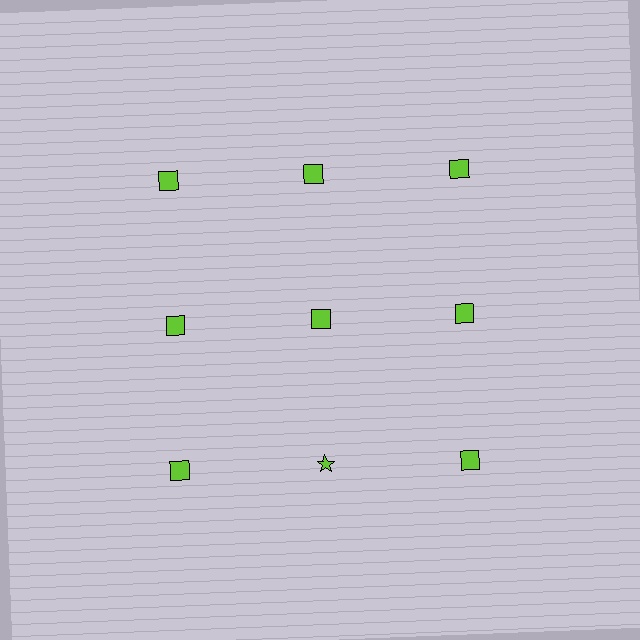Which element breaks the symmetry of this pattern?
The lime star in the third row, second from left column breaks the symmetry. All other shapes are lime squares.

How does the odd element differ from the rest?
It has a different shape: star instead of square.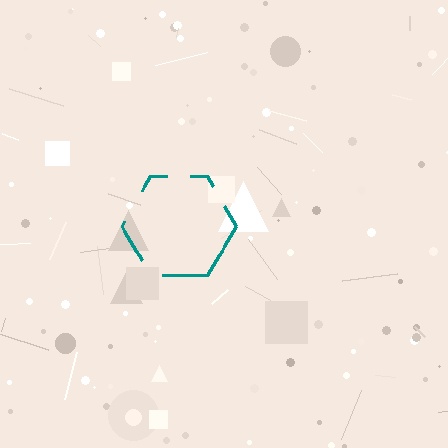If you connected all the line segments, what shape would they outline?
They would outline a hexagon.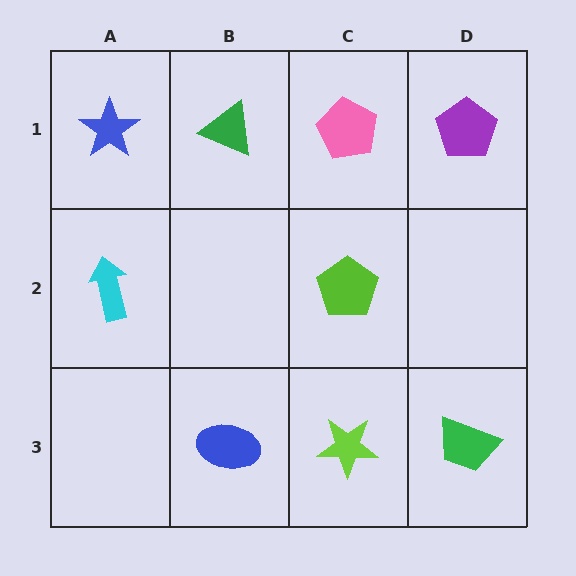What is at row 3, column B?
A blue ellipse.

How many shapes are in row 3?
3 shapes.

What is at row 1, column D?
A purple pentagon.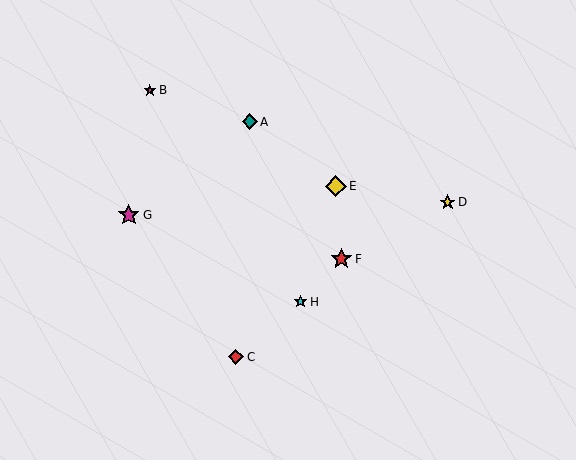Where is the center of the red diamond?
The center of the red diamond is at (236, 357).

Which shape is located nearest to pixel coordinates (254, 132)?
The teal diamond (labeled A) at (250, 122) is nearest to that location.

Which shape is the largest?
The magenta star (labeled G) is the largest.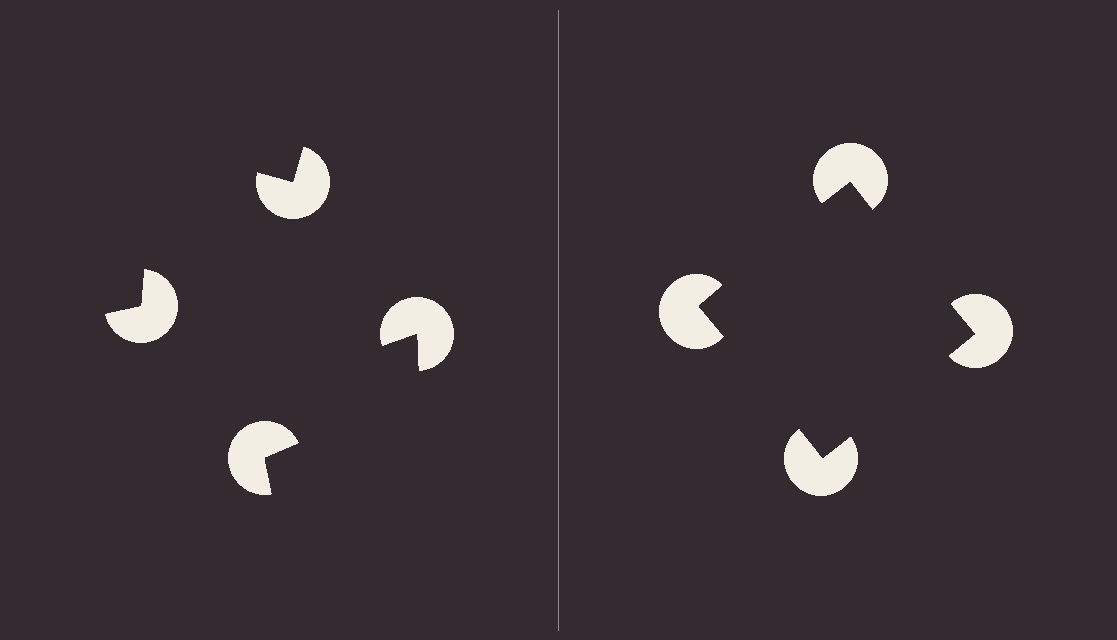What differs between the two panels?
The pac-man discs are positioned identically on both sides; only the wedge orientations differ. On the right they align to a square; on the left they are misaligned.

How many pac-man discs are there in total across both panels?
8 — 4 on each side.